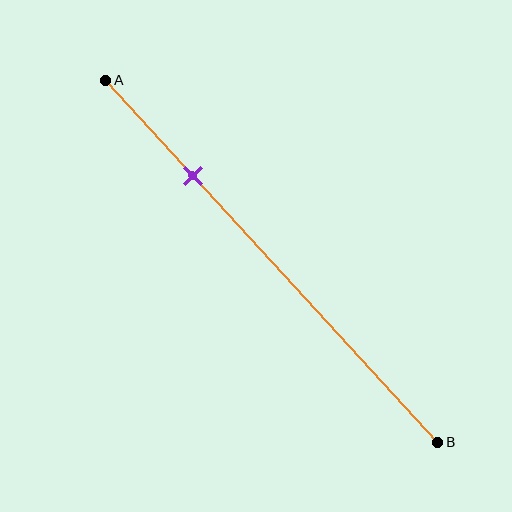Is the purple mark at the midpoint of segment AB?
No, the mark is at about 25% from A, not at the 50% midpoint.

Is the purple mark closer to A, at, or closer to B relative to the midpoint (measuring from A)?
The purple mark is closer to point A than the midpoint of segment AB.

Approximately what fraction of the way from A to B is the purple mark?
The purple mark is approximately 25% of the way from A to B.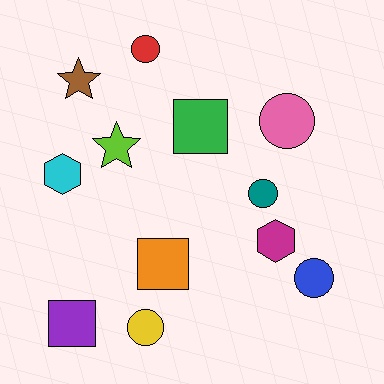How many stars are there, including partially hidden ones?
There are 2 stars.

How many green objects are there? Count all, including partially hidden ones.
There is 1 green object.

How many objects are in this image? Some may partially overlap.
There are 12 objects.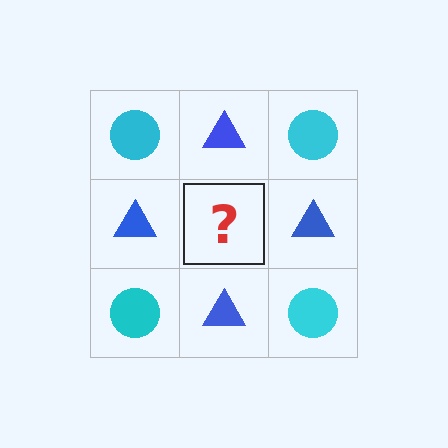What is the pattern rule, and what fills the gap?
The rule is that it alternates cyan circle and blue triangle in a checkerboard pattern. The gap should be filled with a cyan circle.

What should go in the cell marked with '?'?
The missing cell should contain a cyan circle.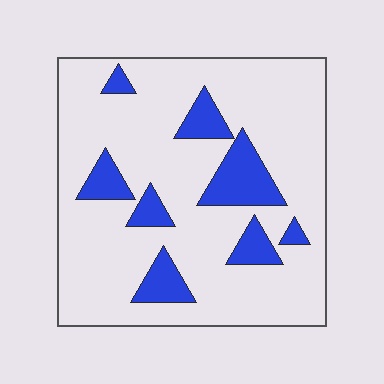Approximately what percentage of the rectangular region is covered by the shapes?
Approximately 20%.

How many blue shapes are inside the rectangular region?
8.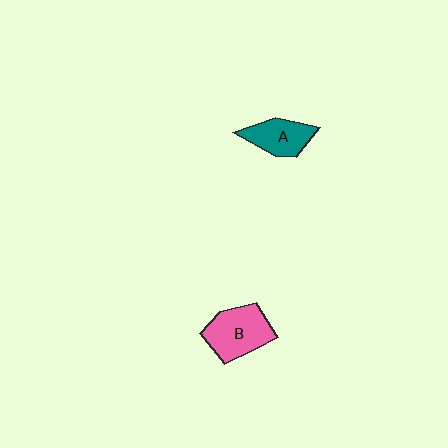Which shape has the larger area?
Shape B (pink).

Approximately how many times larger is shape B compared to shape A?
Approximately 1.4 times.